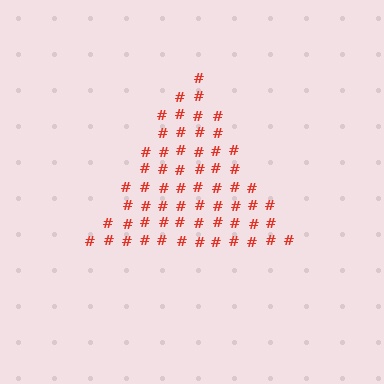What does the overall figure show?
The overall figure shows a triangle.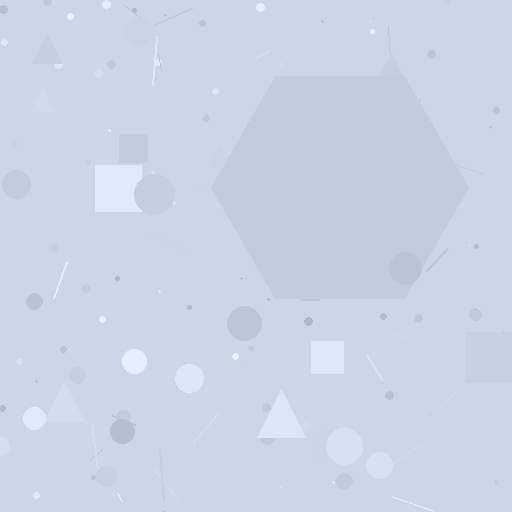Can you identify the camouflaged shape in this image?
The camouflaged shape is a hexagon.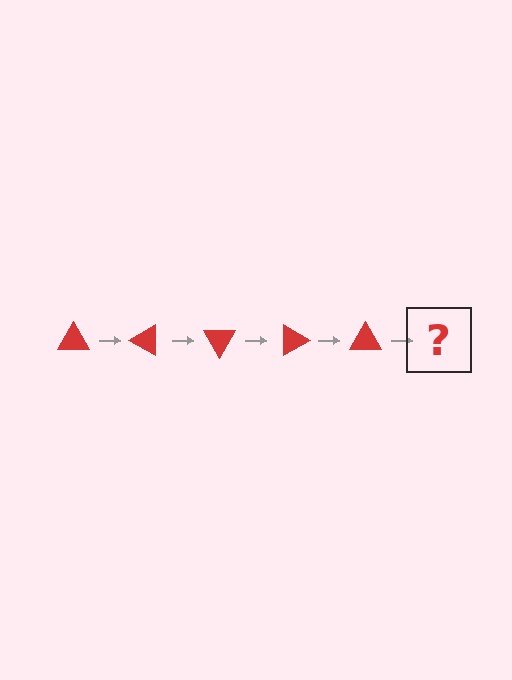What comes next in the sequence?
The next element should be a red triangle rotated 150 degrees.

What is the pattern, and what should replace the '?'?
The pattern is that the triangle rotates 30 degrees each step. The '?' should be a red triangle rotated 150 degrees.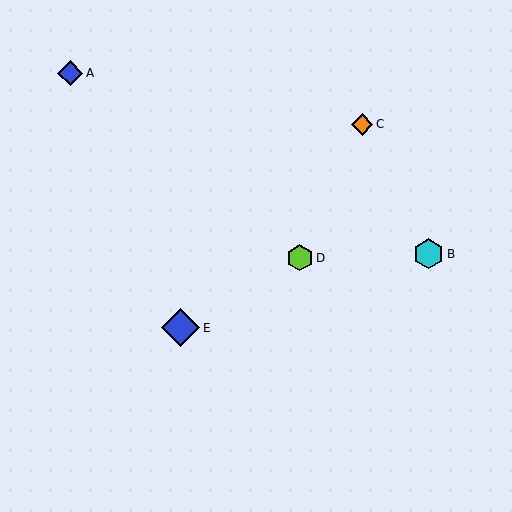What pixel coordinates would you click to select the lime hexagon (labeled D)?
Click at (300, 258) to select the lime hexagon D.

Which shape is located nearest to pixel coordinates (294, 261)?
The lime hexagon (labeled D) at (300, 258) is nearest to that location.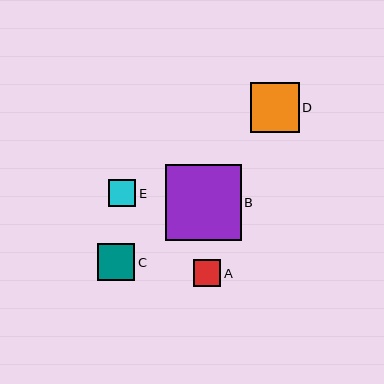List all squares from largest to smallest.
From largest to smallest: B, D, C, E, A.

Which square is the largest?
Square B is the largest with a size of approximately 76 pixels.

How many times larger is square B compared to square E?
Square B is approximately 2.8 times the size of square E.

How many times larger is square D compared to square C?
Square D is approximately 1.3 times the size of square C.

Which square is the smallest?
Square A is the smallest with a size of approximately 27 pixels.